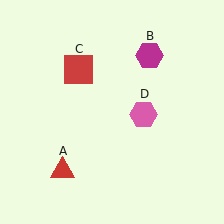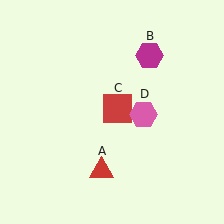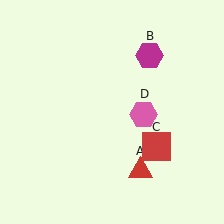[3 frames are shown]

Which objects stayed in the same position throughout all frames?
Magenta hexagon (object B) and pink hexagon (object D) remained stationary.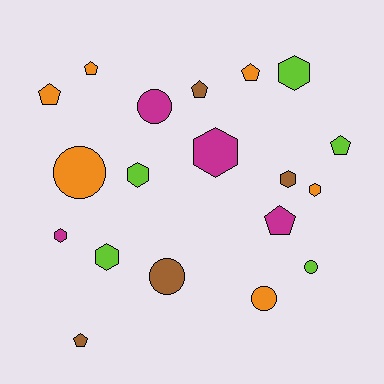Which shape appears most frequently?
Hexagon, with 7 objects.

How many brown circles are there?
There is 1 brown circle.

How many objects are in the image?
There are 19 objects.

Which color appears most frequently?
Orange, with 6 objects.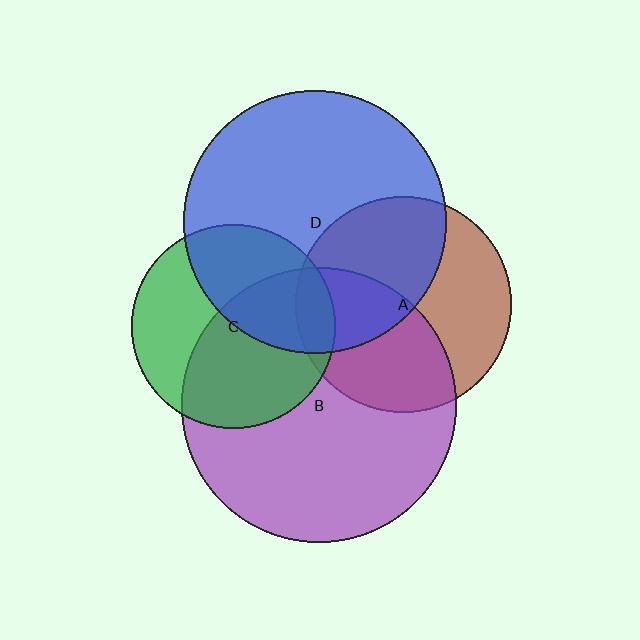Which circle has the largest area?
Circle B (purple).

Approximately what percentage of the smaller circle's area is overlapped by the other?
Approximately 45%.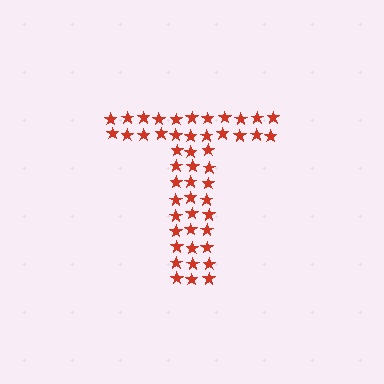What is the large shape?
The large shape is the letter T.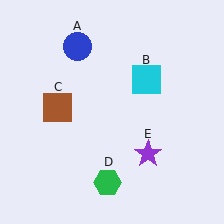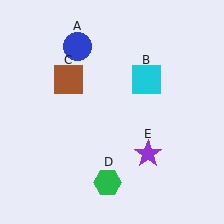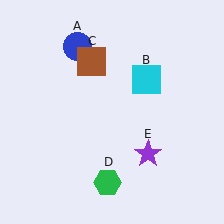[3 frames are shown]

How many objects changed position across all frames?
1 object changed position: brown square (object C).